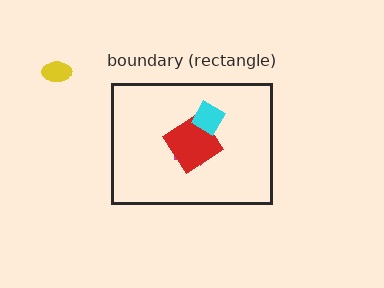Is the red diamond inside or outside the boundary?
Inside.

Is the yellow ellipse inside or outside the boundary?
Outside.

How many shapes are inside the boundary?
3 inside, 1 outside.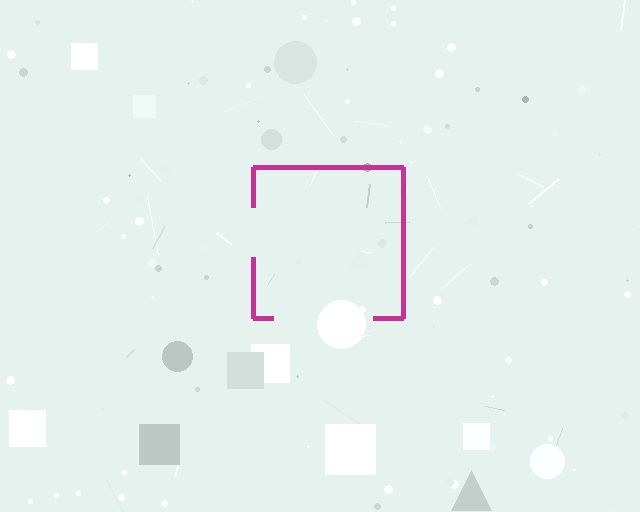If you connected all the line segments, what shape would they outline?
They would outline a square.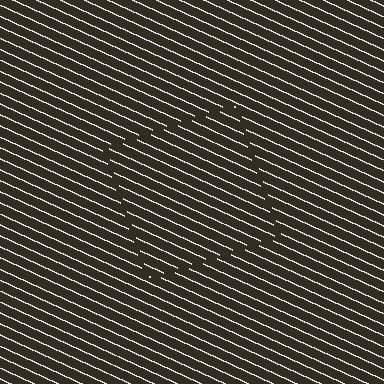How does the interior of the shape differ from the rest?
The interior of the shape contains the same grating, shifted by half a period — the contour is defined by the phase discontinuity where line-ends from the inner and outer gratings abut.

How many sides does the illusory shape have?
4 sides — the line-ends trace a square.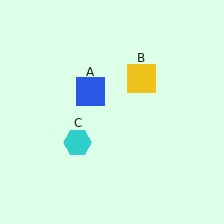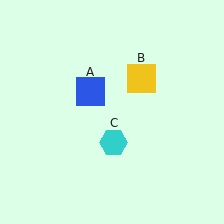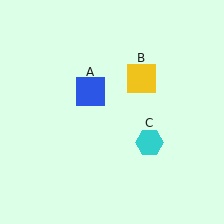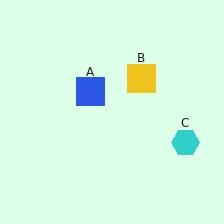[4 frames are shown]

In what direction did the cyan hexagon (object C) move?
The cyan hexagon (object C) moved right.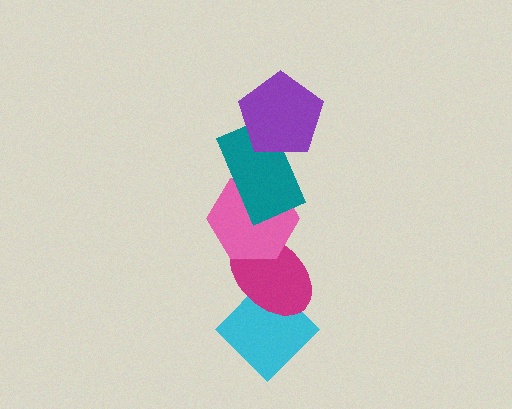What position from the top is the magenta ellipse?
The magenta ellipse is 4th from the top.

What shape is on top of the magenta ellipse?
The pink hexagon is on top of the magenta ellipse.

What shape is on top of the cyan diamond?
The magenta ellipse is on top of the cyan diamond.